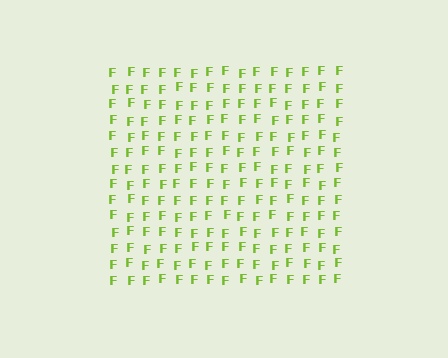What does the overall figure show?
The overall figure shows a square.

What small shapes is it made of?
It is made of small letter F's.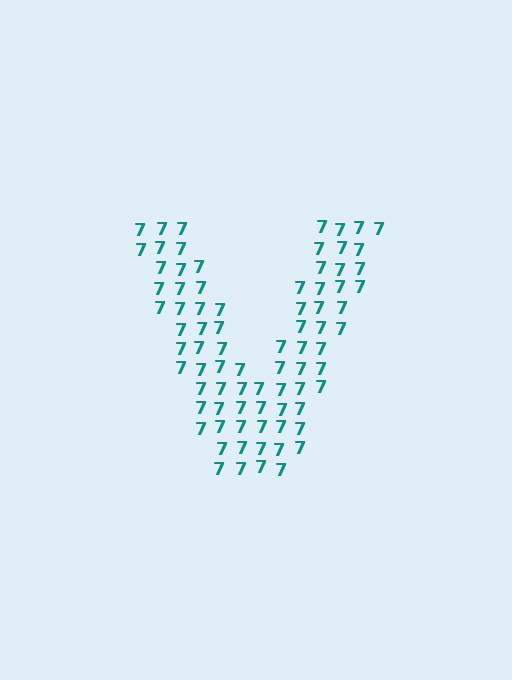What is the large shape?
The large shape is the letter V.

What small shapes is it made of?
It is made of small digit 7's.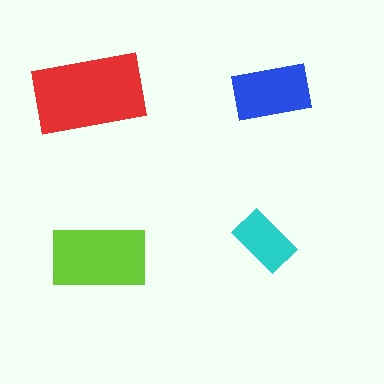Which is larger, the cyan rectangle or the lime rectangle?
The lime one.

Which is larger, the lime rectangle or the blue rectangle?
The lime one.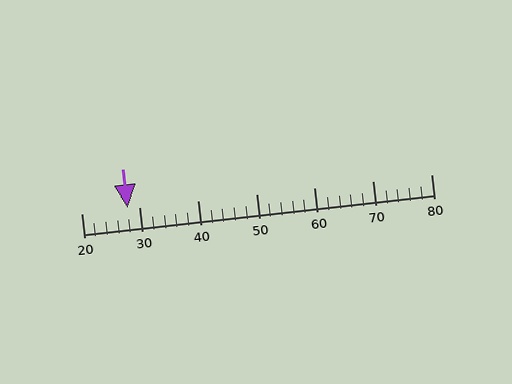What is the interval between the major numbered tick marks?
The major tick marks are spaced 10 units apart.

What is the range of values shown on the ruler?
The ruler shows values from 20 to 80.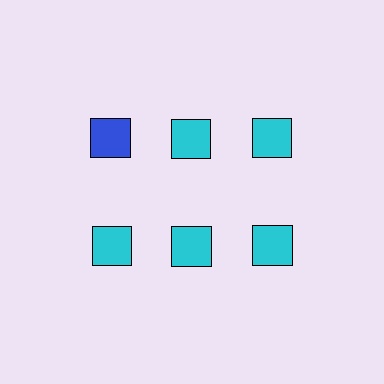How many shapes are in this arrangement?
There are 6 shapes arranged in a grid pattern.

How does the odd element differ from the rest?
It has a different color: blue instead of cyan.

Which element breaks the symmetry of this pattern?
The blue square in the top row, leftmost column breaks the symmetry. All other shapes are cyan squares.